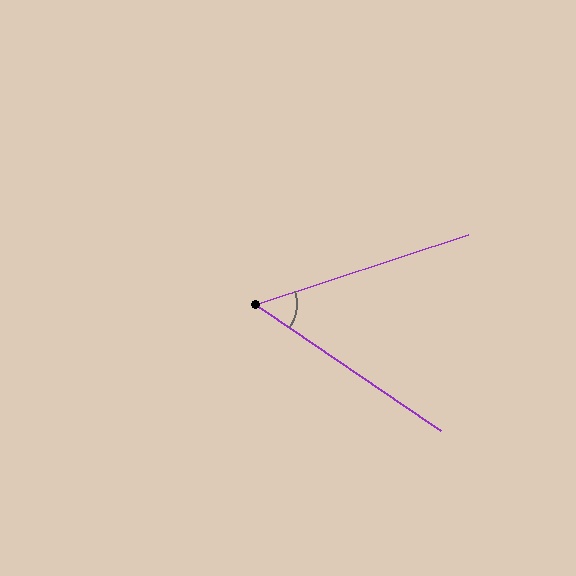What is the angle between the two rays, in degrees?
Approximately 52 degrees.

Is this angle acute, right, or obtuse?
It is acute.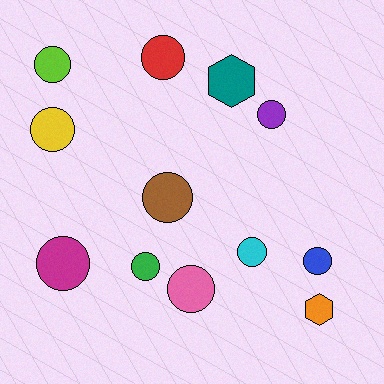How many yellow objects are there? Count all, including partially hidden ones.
There is 1 yellow object.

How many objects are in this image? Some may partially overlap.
There are 12 objects.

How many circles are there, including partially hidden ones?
There are 10 circles.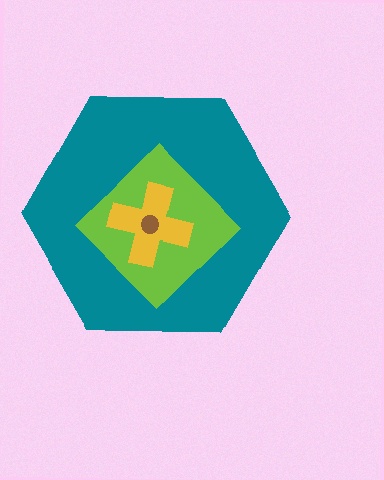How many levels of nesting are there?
4.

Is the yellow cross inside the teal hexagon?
Yes.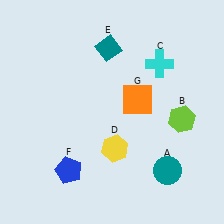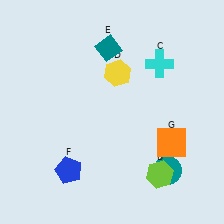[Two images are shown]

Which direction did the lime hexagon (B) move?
The lime hexagon (B) moved down.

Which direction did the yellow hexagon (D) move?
The yellow hexagon (D) moved up.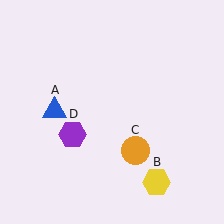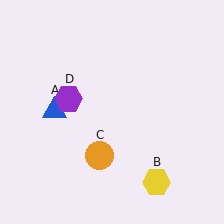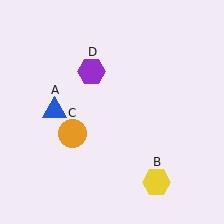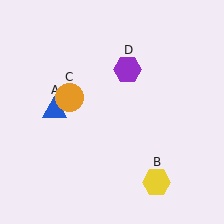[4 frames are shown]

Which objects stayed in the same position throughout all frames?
Blue triangle (object A) and yellow hexagon (object B) remained stationary.